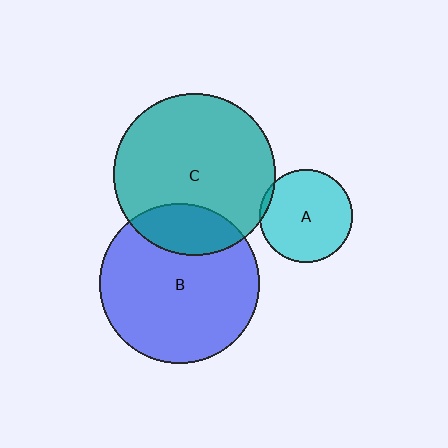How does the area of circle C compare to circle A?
Approximately 3.0 times.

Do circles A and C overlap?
Yes.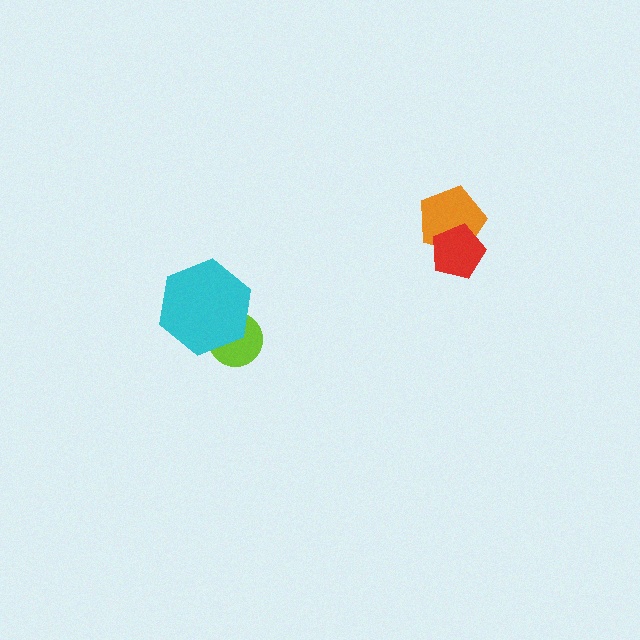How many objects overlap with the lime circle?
1 object overlaps with the lime circle.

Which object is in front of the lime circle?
The cyan hexagon is in front of the lime circle.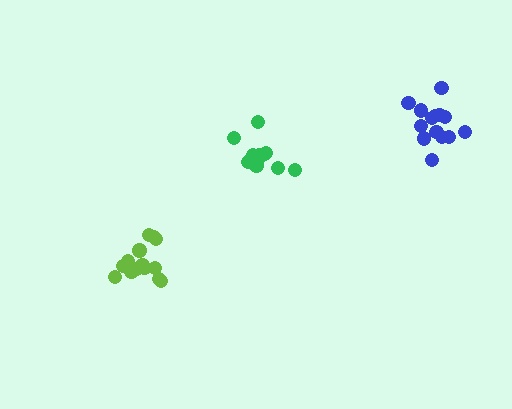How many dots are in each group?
Group 1: 12 dots, Group 2: 14 dots, Group 3: 14 dots (40 total).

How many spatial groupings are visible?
There are 3 spatial groupings.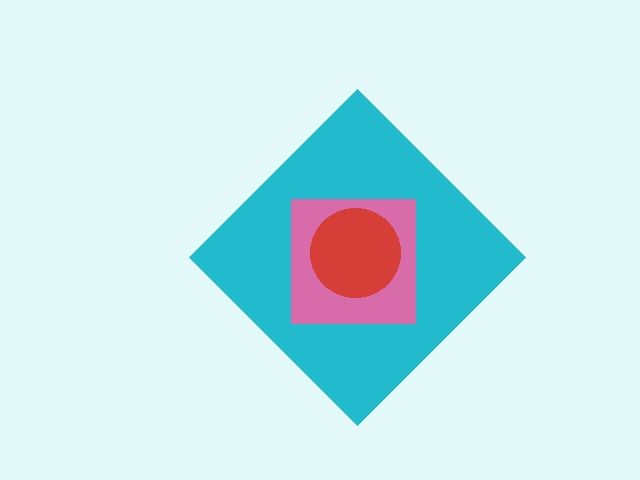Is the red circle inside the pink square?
Yes.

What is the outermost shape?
The cyan diamond.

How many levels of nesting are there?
3.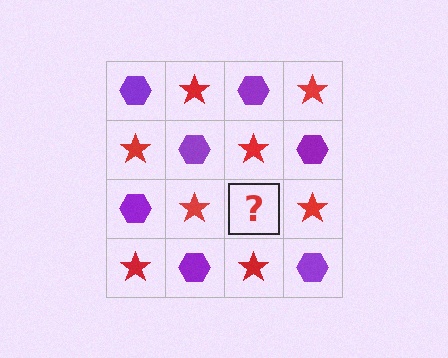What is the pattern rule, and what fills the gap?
The rule is that it alternates purple hexagon and red star in a checkerboard pattern. The gap should be filled with a purple hexagon.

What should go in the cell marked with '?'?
The missing cell should contain a purple hexagon.